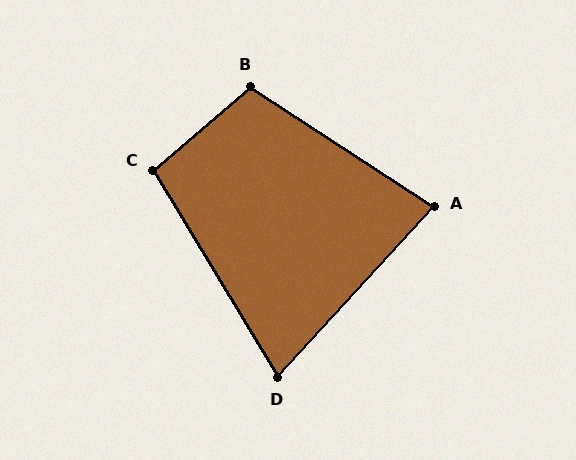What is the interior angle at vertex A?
Approximately 81 degrees (acute).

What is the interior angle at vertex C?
Approximately 99 degrees (obtuse).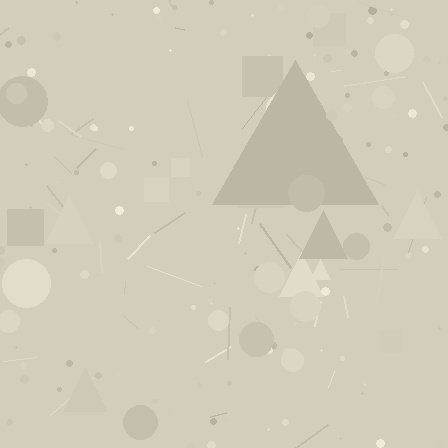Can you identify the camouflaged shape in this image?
The camouflaged shape is a triangle.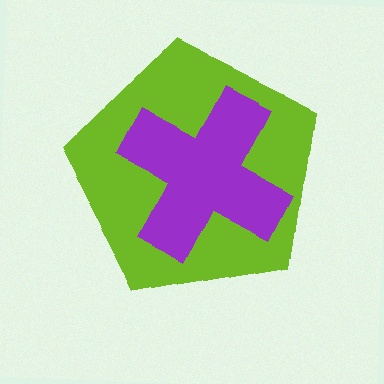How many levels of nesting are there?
2.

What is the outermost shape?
The lime pentagon.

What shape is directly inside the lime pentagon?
The purple cross.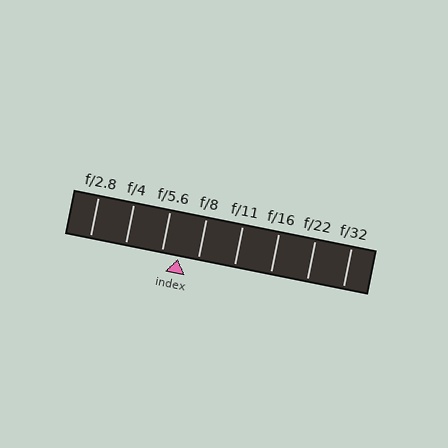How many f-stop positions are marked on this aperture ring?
There are 8 f-stop positions marked.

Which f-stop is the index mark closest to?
The index mark is closest to f/5.6.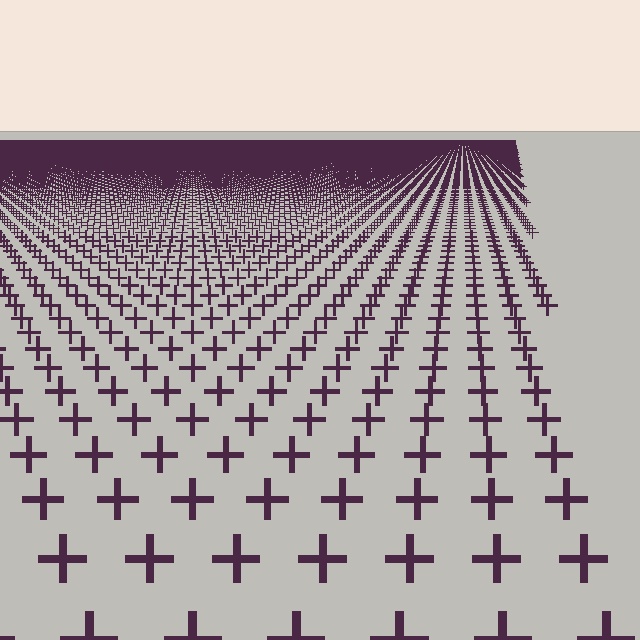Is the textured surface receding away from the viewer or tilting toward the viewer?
The surface is receding away from the viewer. Texture elements get smaller and denser toward the top.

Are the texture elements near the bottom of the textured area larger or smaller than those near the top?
Larger. Near the bottom, elements are closer to the viewer and appear at a bigger on-screen size.